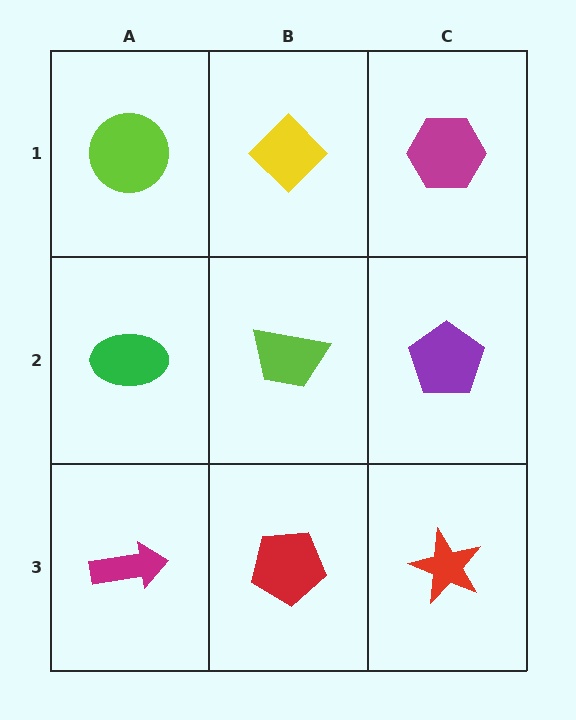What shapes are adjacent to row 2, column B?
A yellow diamond (row 1, column B), a red pentagon (row 3, column B), a green ellipse (row 2, column A), a purple pentagon (row 2, column C).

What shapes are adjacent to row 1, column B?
A lime trapezoid (row 2, column B), a lime circle (row 1, column A), a magenta hexagon (row 1, column C).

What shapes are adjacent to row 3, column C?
A purple pentagon (row 2, column C), a red pentagon (row 3, column B).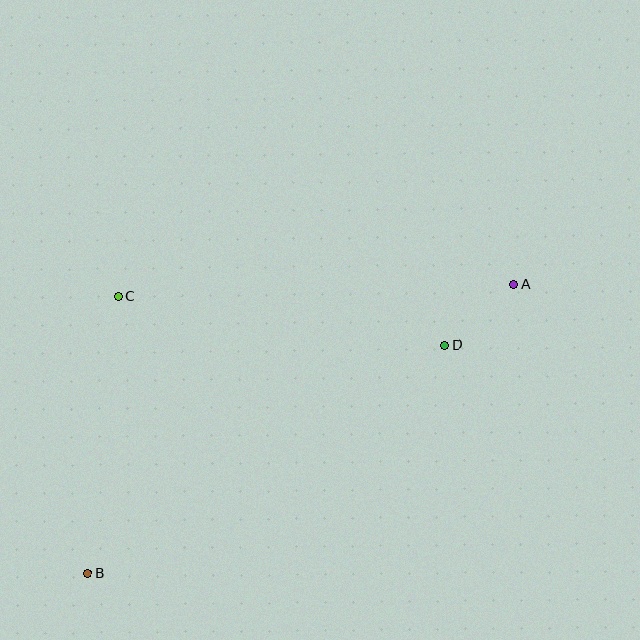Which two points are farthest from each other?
Points A and B are farthest from each other.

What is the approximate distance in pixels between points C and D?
The distance between C and D is approximately 331 pixels.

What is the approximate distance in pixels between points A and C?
The distance between A and C is approximately 395 pixels.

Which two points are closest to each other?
Points A and D are closest to each other.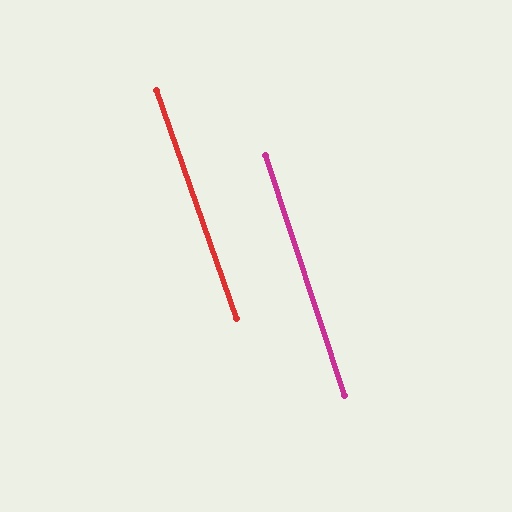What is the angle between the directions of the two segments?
Approximately 1 degree.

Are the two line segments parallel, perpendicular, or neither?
Parallel — their directions differ by only 1.2°.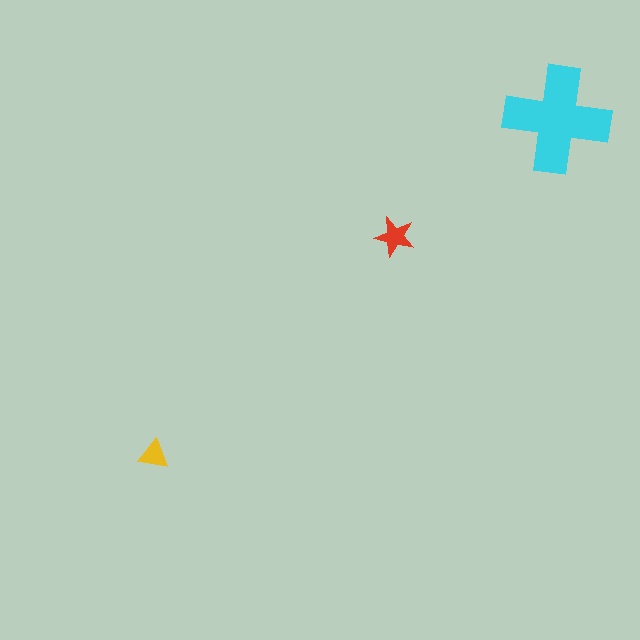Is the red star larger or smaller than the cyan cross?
Smaller.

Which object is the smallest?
The yellow triangle.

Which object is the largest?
The cyan cross.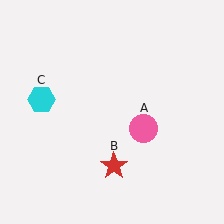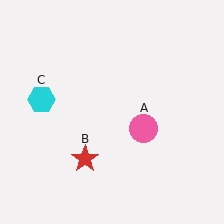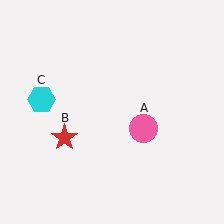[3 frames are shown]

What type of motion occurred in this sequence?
The red star (object B) rotated clockwise around the center of the scene.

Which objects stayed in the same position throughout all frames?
Pink circle (object A) and cyan hexagon (object C) remained stationary.